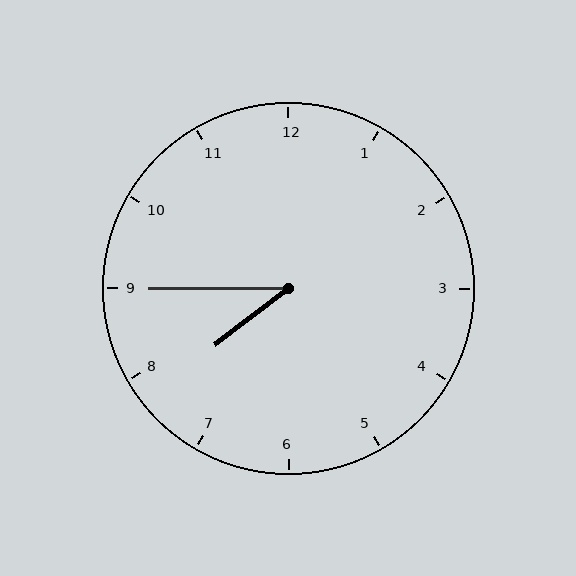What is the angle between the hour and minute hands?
Approximately 38 degrees.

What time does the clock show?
7:45.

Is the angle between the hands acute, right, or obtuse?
It is acute.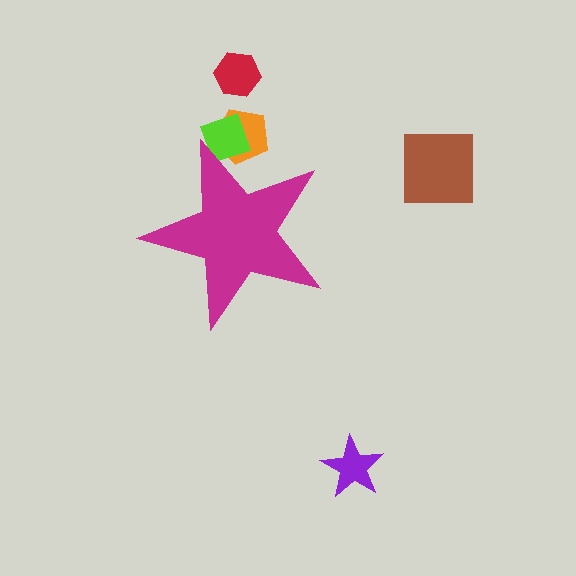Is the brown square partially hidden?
No, the brown square is fully visible.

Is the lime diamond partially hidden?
Yes, the lime diamond is partially hidden behind the magenta star.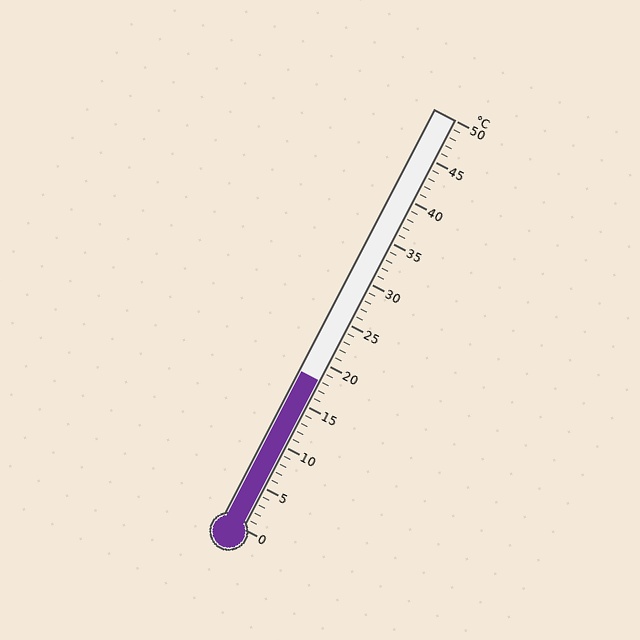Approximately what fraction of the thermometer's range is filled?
The thermometer is filled to approximately 35% of its range.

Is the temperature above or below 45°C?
The temperature is below 45°C.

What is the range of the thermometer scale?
The thermometer scale ranges from 0°C to 50°C.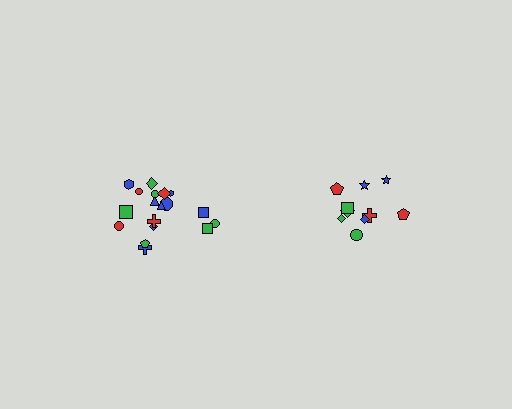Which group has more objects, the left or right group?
The left group.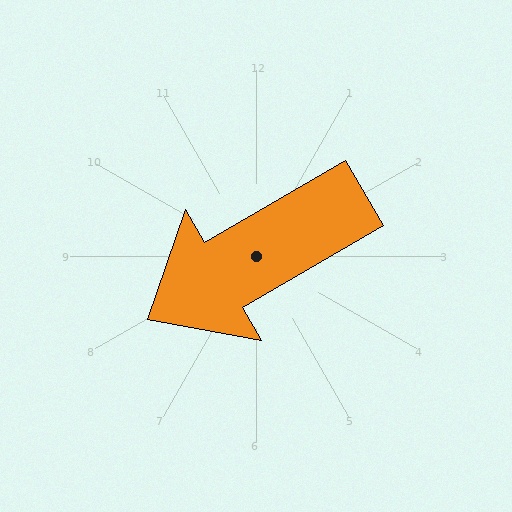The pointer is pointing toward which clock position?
Roughly 8 o'clock.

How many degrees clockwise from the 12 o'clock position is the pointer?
Approximately 240 degrees.